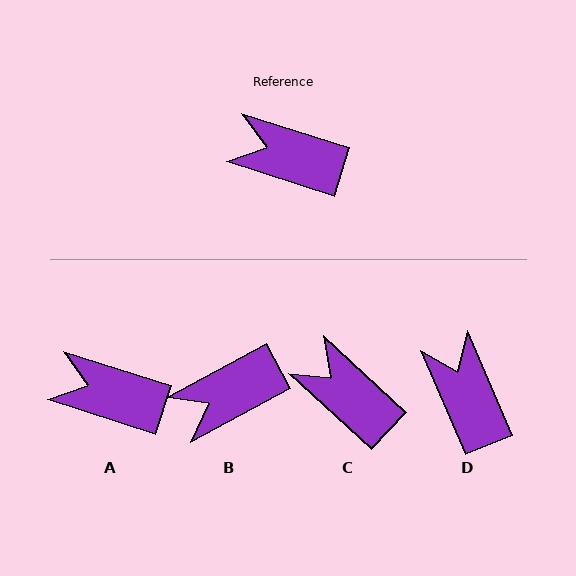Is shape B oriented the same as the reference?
No, it is off by about 46 degrees.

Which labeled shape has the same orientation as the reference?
A.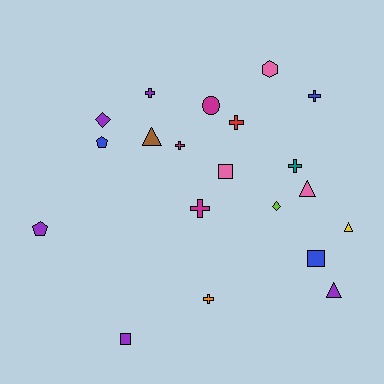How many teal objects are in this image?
There is 1 teal object.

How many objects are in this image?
There are 20 objects.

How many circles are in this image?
There is 1 circle.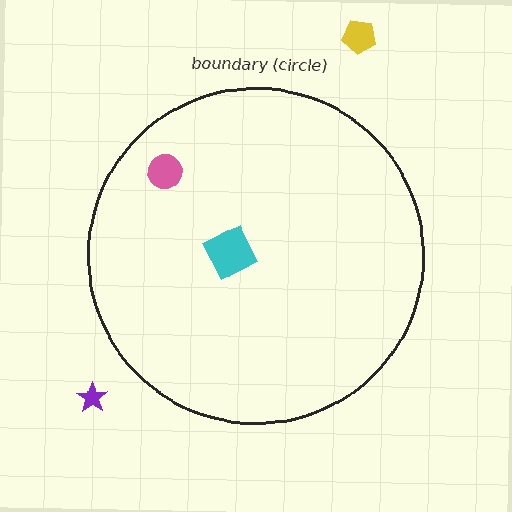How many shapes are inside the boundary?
2 inside, 2 outside.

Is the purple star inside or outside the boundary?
Outside.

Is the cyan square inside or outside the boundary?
Inside.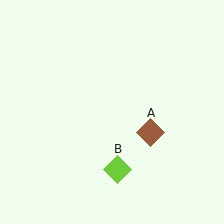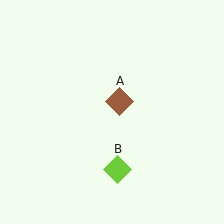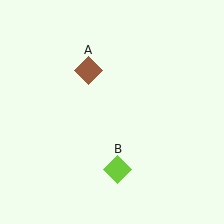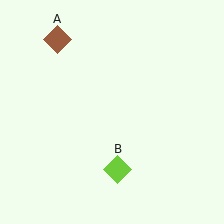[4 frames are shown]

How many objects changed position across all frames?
1 object changed position: brown diamond (object A).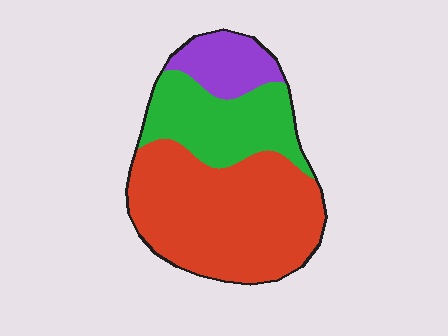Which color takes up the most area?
Red, at roughly 60%.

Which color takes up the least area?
Purple, at roughly 15%.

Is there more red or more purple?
Red.